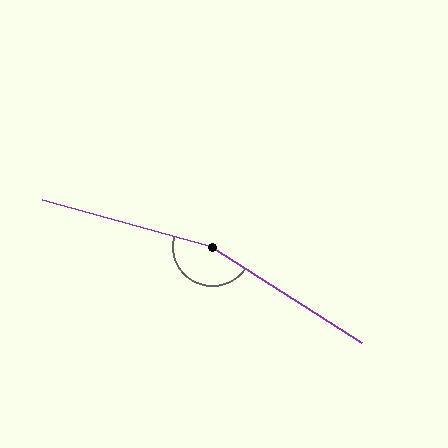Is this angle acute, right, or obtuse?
It is obtuse.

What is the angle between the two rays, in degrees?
Approximately 163 degrees.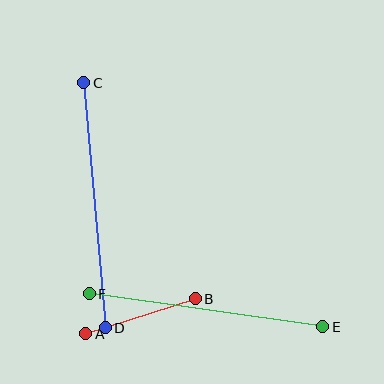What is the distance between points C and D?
The distance is approximately 246 pixels.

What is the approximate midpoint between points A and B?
The midpoint is at approximately (140, 316) pixels.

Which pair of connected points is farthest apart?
Points C and D are farthest apart.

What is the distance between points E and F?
The distance is approximately 236 pixels.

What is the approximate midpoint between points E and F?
The midpoint is at approximately (206, 310) pixels.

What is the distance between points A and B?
The distance is approximately 115 pixels.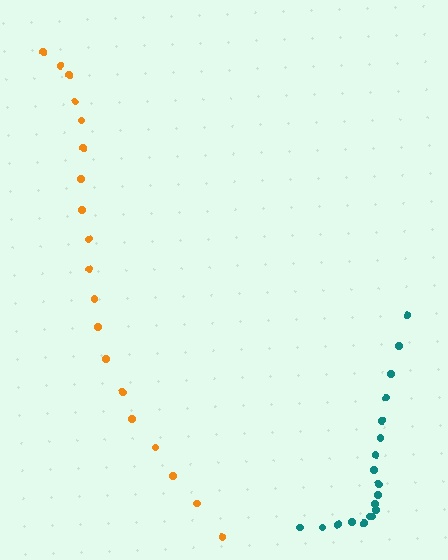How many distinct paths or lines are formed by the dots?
There are 2 distinct paths.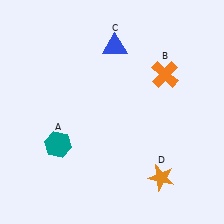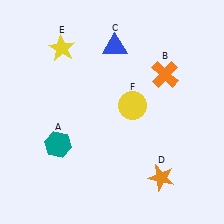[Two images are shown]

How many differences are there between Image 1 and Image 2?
There are 2 differences between the two images.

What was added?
A yellow star (E), a yellow circle (F) were added in Image 2.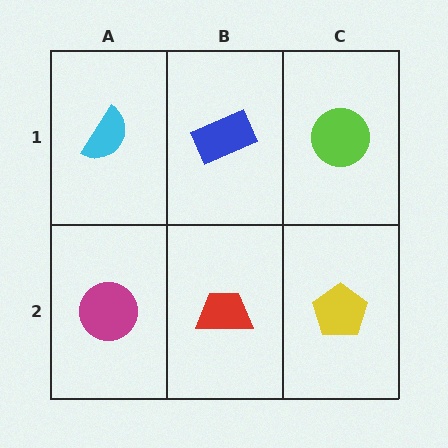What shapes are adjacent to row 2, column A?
A cyan semicircle (row 1, column A), a red trapezoid (row 2, column B).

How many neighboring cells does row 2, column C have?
2.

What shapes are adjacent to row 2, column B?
A blue rectangle (row 1, column B), a magenta circle (row 2, column A), a yellow pentagon (row 2, column C).